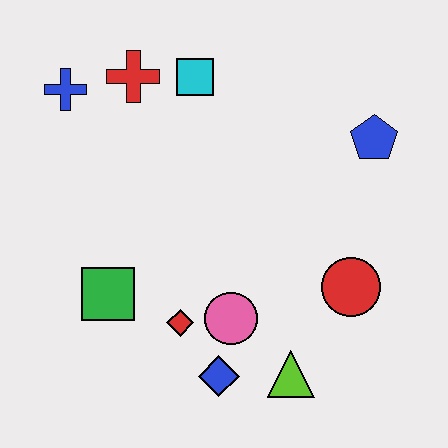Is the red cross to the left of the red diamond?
Yes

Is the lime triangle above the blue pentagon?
No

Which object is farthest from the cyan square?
The lime triangle is farthest from the cyan square.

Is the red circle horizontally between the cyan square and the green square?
No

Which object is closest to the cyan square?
The red cross is closest to the cyan square.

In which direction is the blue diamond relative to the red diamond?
The blue diamond is below the red diamond.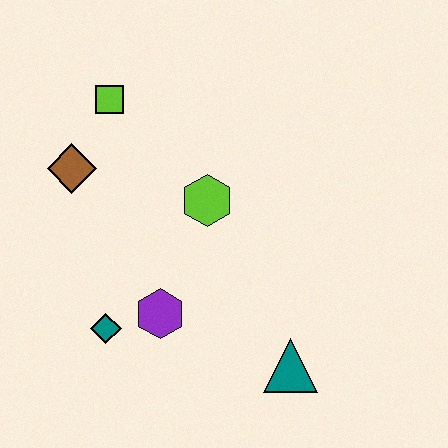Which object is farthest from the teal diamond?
The lime square is farthest from the teal diamond.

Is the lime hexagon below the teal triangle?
No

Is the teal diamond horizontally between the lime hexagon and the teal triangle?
No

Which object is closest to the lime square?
The brown diamond is closest to the lime square.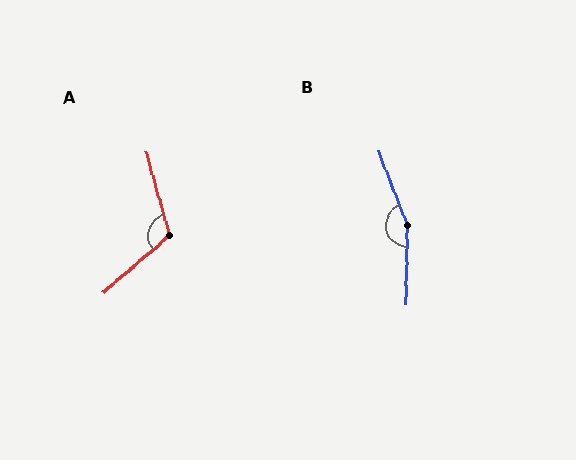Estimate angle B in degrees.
Approximately 159 degrees.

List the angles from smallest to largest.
A (115°), B (159°).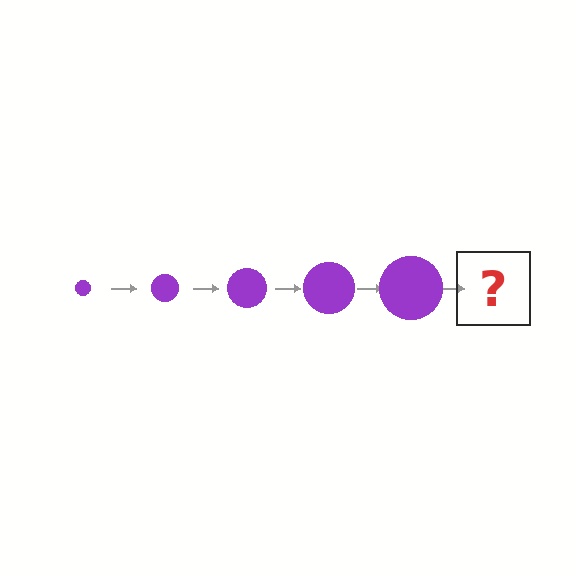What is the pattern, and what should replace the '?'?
The pattern is that the circle gets progressively larger each step. The '?' should be a purple circle, larger than the previous one.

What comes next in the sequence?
The next element should be a purple circle, larger than the previous one.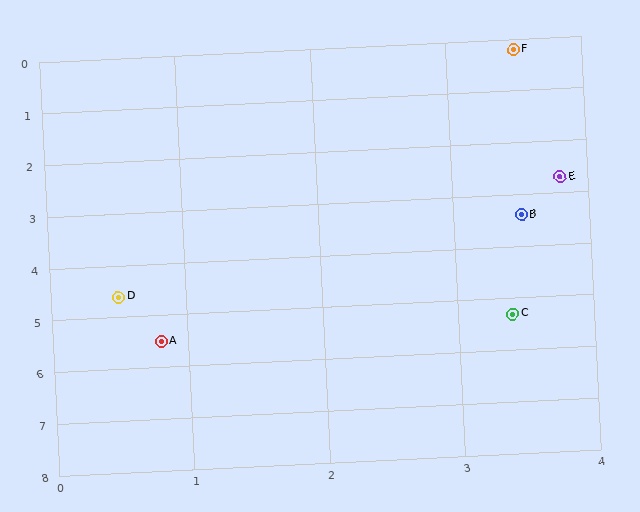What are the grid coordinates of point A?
Point A is at approximately (0.8, 5.5).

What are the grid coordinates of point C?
Point C is at approximately (3.4, 5.3).